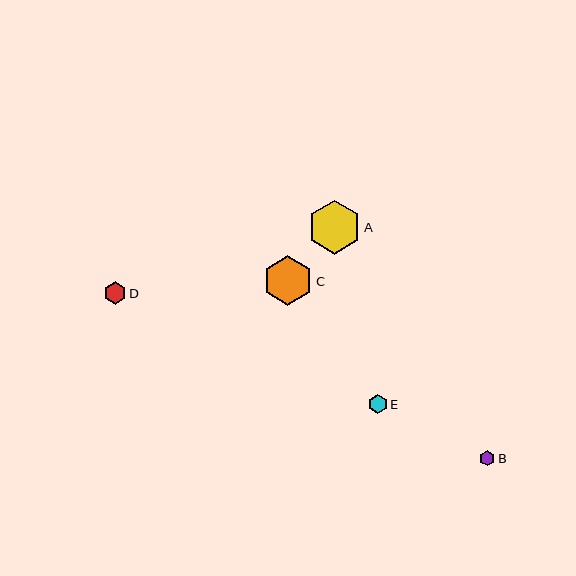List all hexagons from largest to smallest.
From largest to smallest: A, C, D, E, B.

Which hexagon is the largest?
Hexagon A is the largest with a size of approximately 54 pixels.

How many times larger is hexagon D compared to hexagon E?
Hexagon D is approximately 1.2 times the size of hexagon E.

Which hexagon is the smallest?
Hexagon B is the smallest with a size of approximately 15 pixels.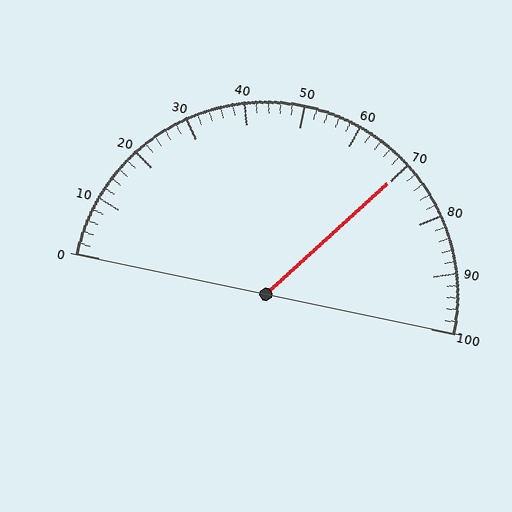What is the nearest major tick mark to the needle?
The nearest major tick mark is 70.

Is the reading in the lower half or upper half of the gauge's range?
The reading is in the upper half of the range (0 to 100).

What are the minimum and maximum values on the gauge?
The gauge ranges from 0 to 100.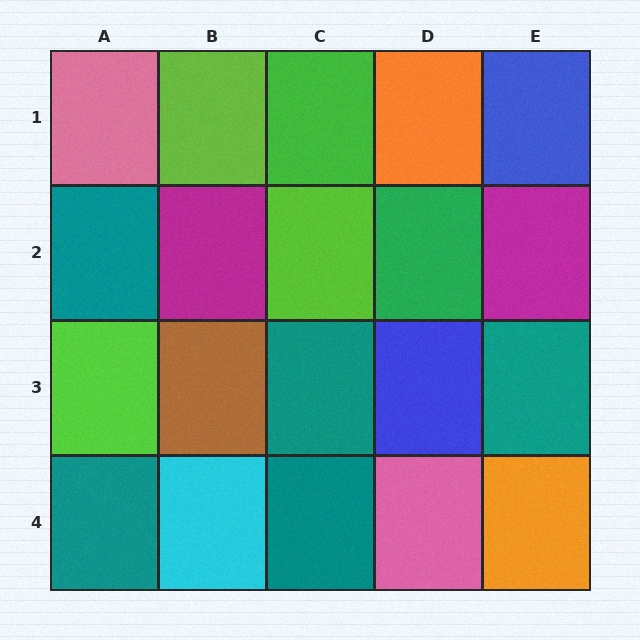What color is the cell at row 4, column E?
Orange.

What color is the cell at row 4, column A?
Teal.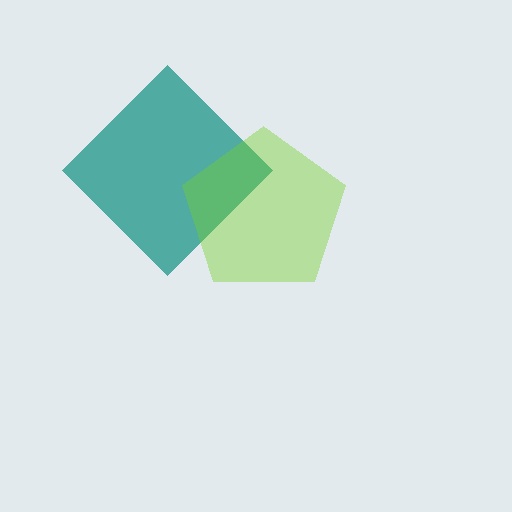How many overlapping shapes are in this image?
There are 2 overlapping shapes in the image.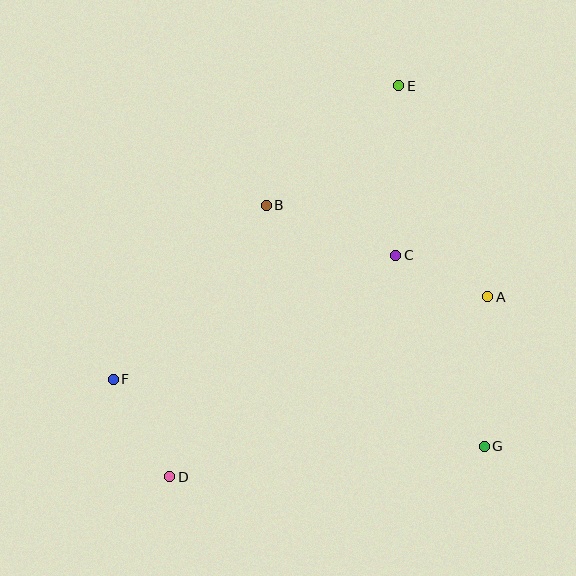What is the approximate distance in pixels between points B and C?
The distance between B and C is approximately 139 pixels.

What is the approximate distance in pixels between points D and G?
The distance between D and G is approximately 316 pixels.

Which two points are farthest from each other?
Points D and E are farthest from each other.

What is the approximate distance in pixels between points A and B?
The distance between A and B is approximately 240 pixels.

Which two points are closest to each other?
Points A and C are closest to each other.